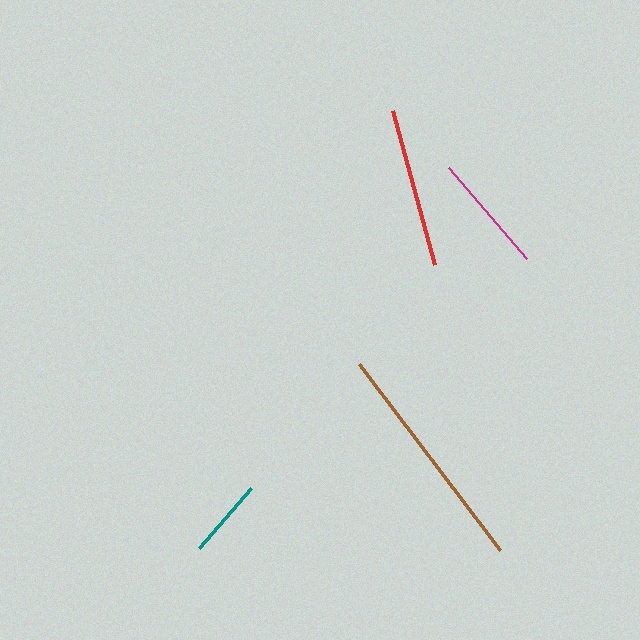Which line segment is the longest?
The brown line is the longest at approximately 234 pixels.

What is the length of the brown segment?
The brown segment is approximately 234 pixels long.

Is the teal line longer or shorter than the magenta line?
The magenta line is longer than the teal line.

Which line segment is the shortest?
The teal line is the shortest at approximately 79 pixels.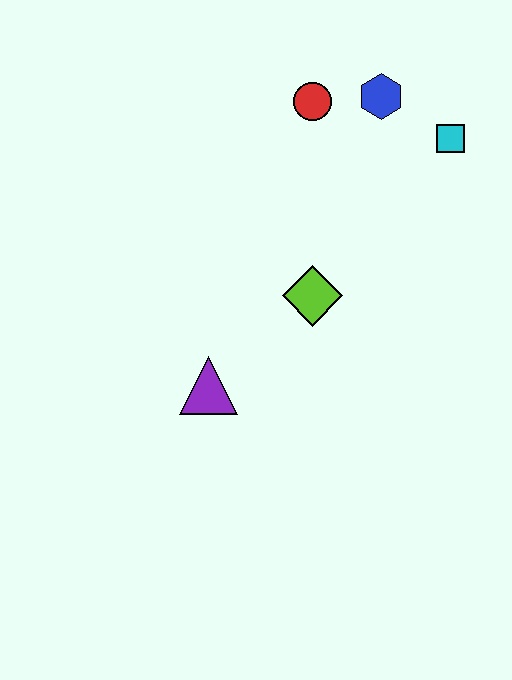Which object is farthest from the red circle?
The purple triangle is farthest from the red circle.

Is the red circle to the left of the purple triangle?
No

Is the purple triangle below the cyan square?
Yes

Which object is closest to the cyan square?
The blue hexagon is closest to the cyan square.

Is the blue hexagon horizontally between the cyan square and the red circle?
Yes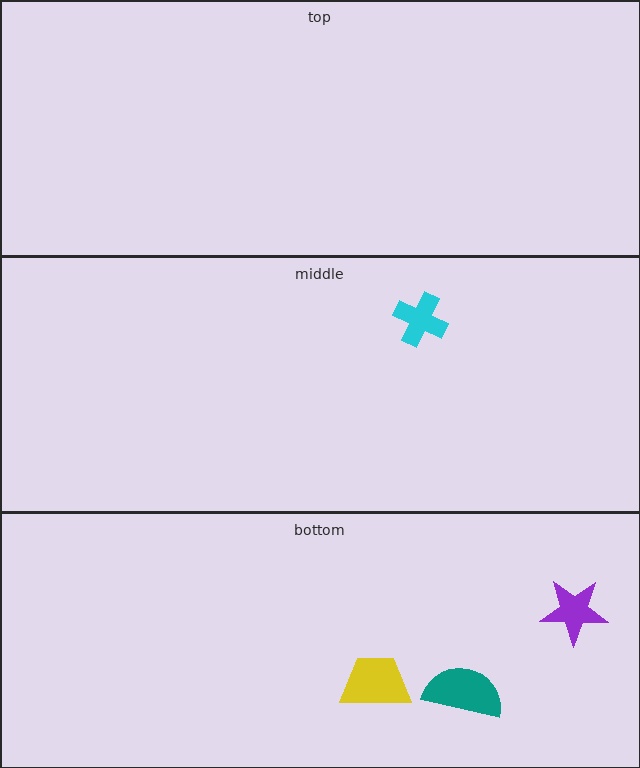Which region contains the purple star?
The bottom region.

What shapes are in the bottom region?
The purple star, the yellow trapezoid, the teal semicircle.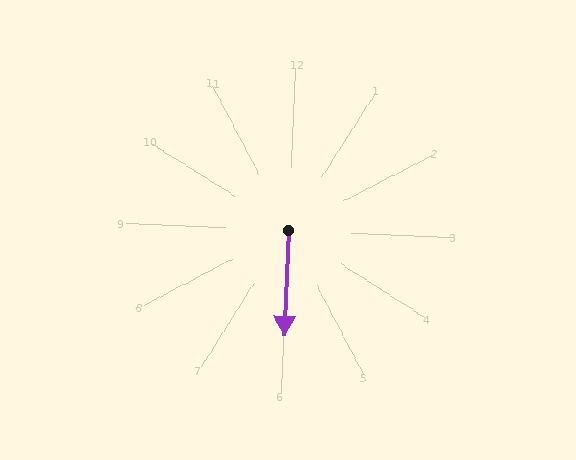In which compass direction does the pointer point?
South.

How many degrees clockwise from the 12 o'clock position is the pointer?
Approximately 180 degrees.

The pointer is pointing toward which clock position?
Roughly 6 o'clock.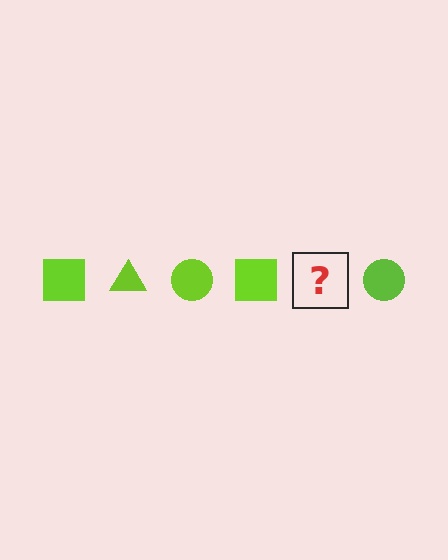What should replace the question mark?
The question mark should be replaced with a lime triangle.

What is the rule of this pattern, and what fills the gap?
The rule is that the pattern cycles through square, triangle, circle shapes in lime. The gap should be filled with a lime triangle.